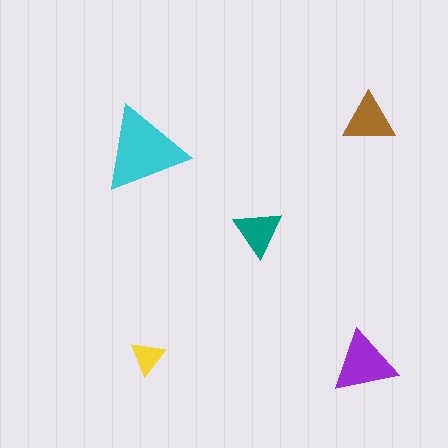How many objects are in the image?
There are 5 objects in the image.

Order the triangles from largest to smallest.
the cyan one, the purple one, the brown one, the teal one, the yellow one.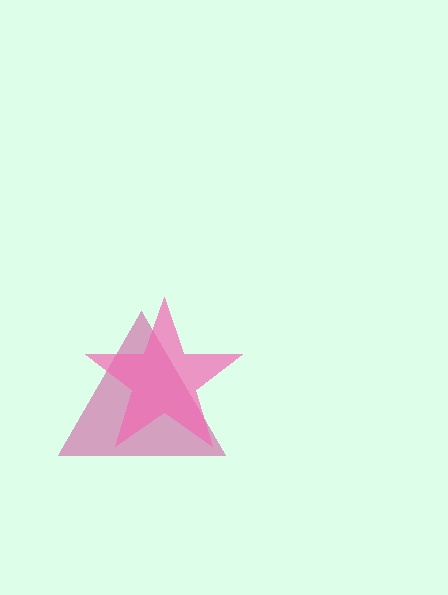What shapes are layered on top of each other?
The layered shapes are: a magenta triangle, a pink star.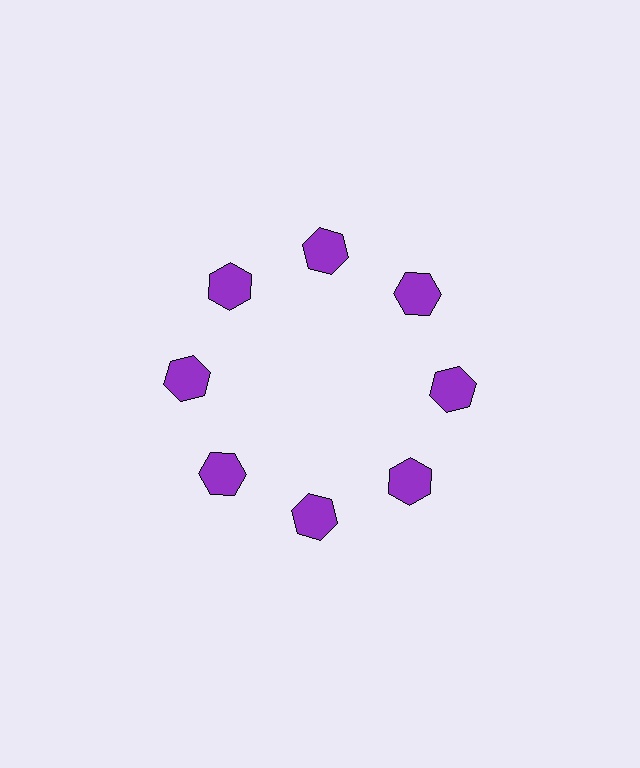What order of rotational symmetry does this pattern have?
This pattern has 8-fold rotational symmetry.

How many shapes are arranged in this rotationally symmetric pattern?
There are 8 shapes, arranged in 8 groups of 1.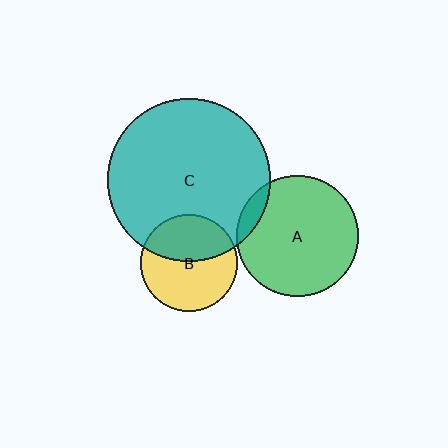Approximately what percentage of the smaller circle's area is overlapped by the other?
Approximately 10%.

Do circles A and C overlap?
Yes.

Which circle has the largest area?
Circle C (teal).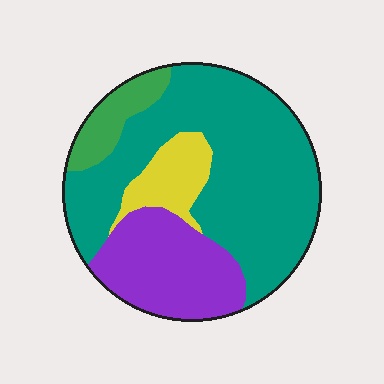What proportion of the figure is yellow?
Yellow takes up about one tenth (1/10) of the figure.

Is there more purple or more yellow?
Purple.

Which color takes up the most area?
Teal, at roughly 60%.